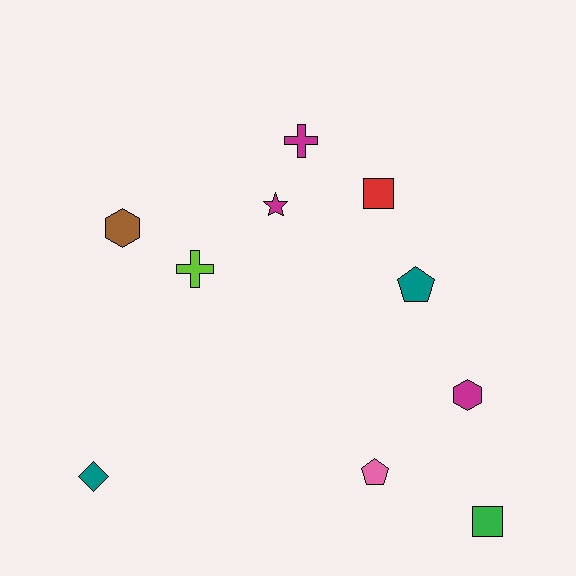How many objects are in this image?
There are 10 objects.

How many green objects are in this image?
There is 1 green object.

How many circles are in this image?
There are no circles.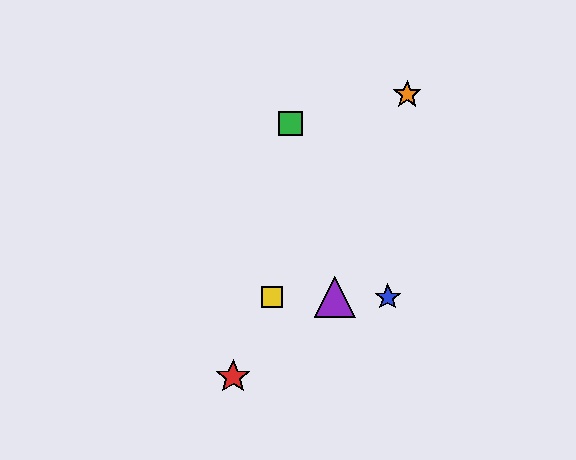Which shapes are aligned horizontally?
The blue star, the yellow square, the purple triangle are aligned horizontally.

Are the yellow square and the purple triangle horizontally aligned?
Yes, both are at y≈297.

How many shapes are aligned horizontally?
3 shapes (the blue star, the yellow square, the purple triangle) are aligned horizontally.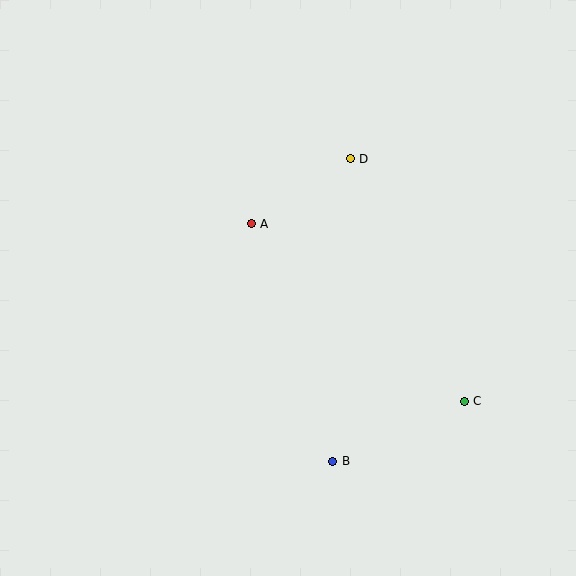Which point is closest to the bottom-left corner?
Point B is closest to the bottom-left corner.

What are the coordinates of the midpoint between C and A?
The midpoint between C and A is at (358, 313).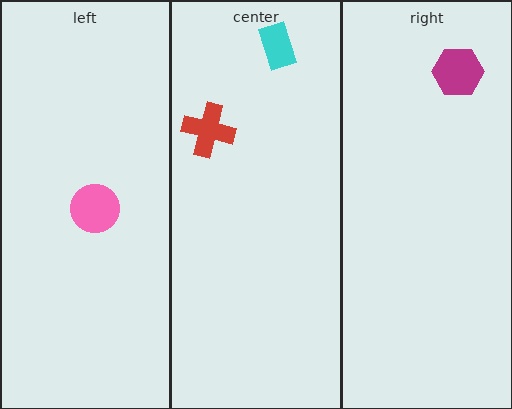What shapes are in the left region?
The pink circle.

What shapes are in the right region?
The magenta hexagon.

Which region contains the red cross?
The center region.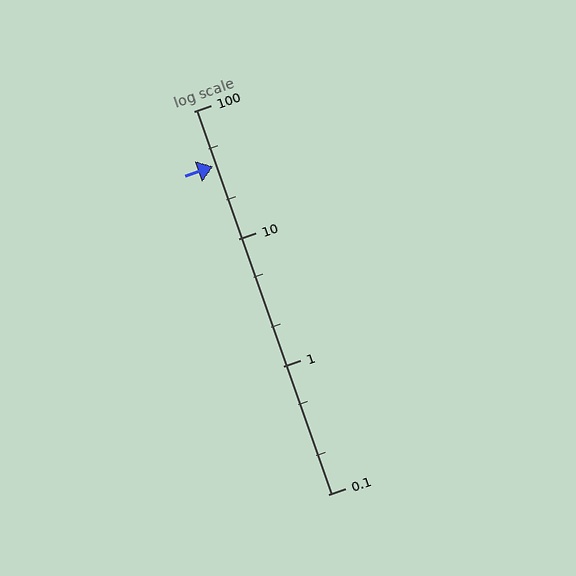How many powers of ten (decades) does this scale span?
The scale spans 3 decades, from 0.1 to 100.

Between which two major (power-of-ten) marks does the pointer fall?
The pointer is between 10 and 100.